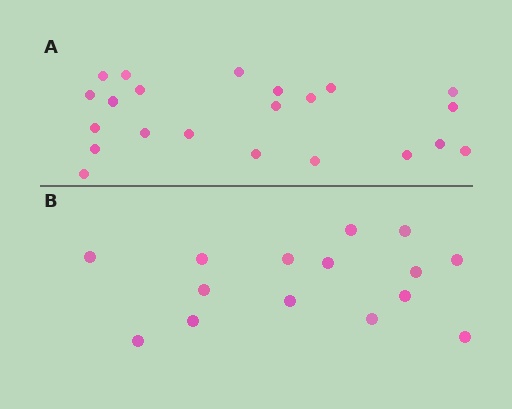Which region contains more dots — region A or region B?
Region A (the top region) has more dots.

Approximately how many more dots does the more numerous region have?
Region A has roughly 8 or so more dots than region B.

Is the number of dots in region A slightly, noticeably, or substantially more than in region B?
Region A has substantially more. The ratio is roughly 1.5 to 1.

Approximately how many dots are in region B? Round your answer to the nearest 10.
About 20 dots. (The exact count is 15, which rounds to 20.)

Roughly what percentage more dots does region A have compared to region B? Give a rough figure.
About 45% more.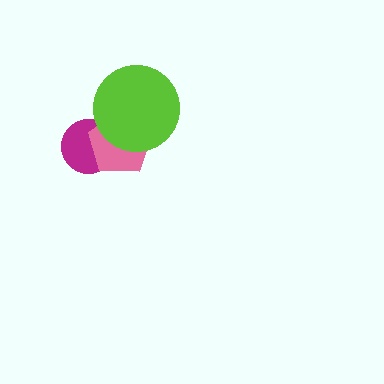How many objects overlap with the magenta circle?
2 objects overlap with the magenta circle.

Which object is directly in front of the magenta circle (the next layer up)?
The pink pentagon is directly in front of the magenta circle.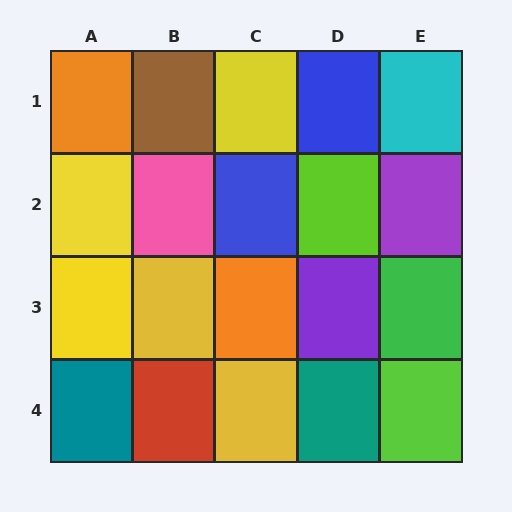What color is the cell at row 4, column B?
Red.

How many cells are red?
1 cell is red.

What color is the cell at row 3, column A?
Yellow.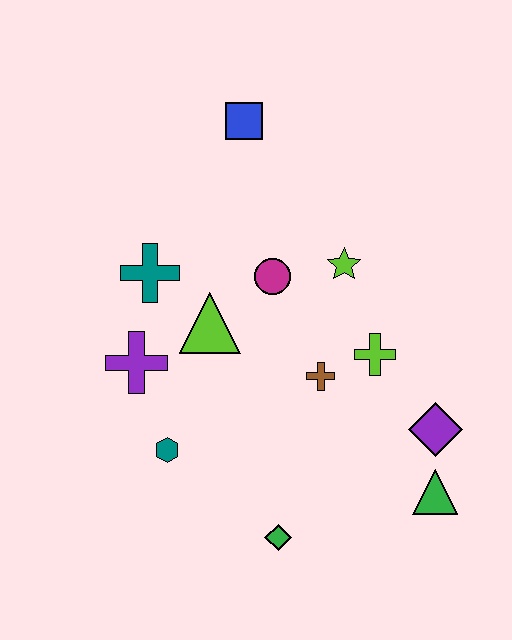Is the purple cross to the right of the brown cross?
No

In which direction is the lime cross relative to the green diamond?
The lime cross is above the green diamond.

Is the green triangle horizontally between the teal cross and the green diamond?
No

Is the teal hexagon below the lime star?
Yes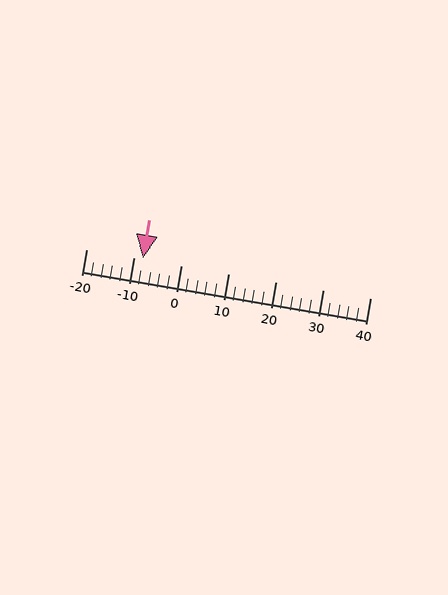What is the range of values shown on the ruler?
The ruler shows values from -20 to 40.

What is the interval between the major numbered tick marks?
The major tick marks are spaced 10 units apart.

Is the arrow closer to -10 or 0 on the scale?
The arrow is closer to -10.